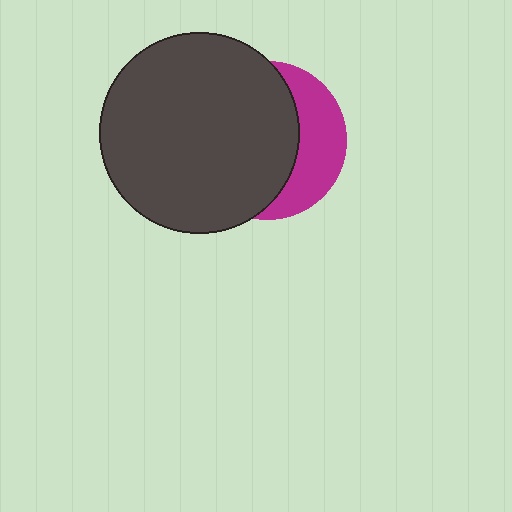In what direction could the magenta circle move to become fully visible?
The magenta circle could move right. That would shift it out from behind the dark gray circle entirely.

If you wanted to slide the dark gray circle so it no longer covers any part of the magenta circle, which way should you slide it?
Slide it left — that is the most direct way to separate the two shapes.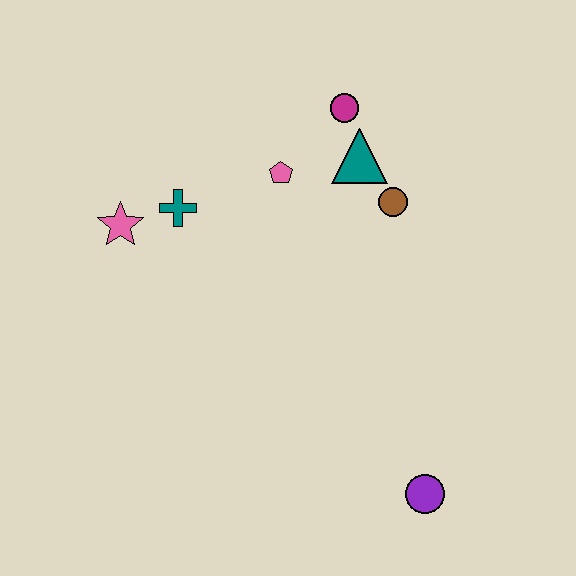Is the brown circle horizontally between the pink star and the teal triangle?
No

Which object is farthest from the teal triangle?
The purple circle is farthest from the teal triangle.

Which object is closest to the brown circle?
The teal triangle is closest to the brown circle.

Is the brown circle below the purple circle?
No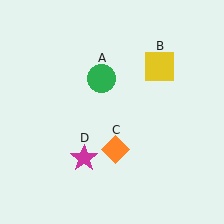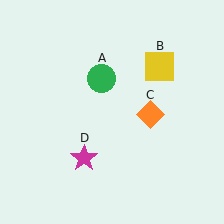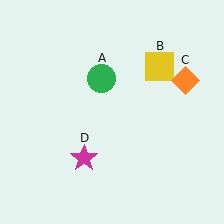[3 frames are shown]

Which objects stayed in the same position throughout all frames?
Green circle (object A) and yellow square (object B) and magenta star (object D) remained stationary.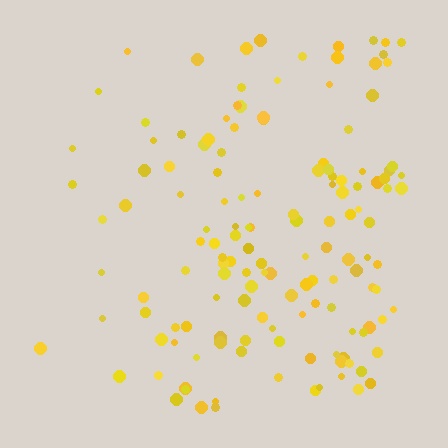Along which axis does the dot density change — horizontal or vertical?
Horizontal.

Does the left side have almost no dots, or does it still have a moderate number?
Still a moderate number, just noticeably fewer than the right.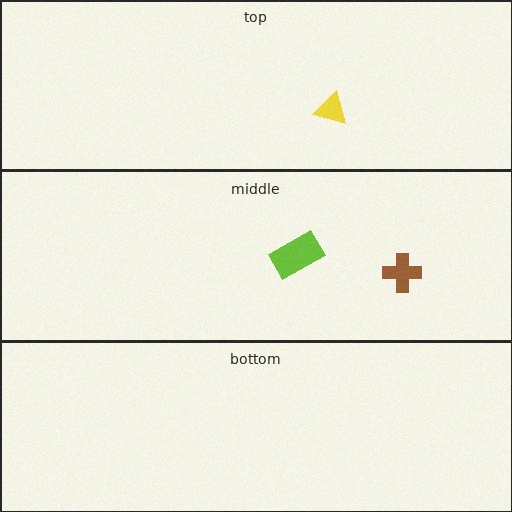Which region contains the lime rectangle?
The middle region.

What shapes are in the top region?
The yellow triangle.